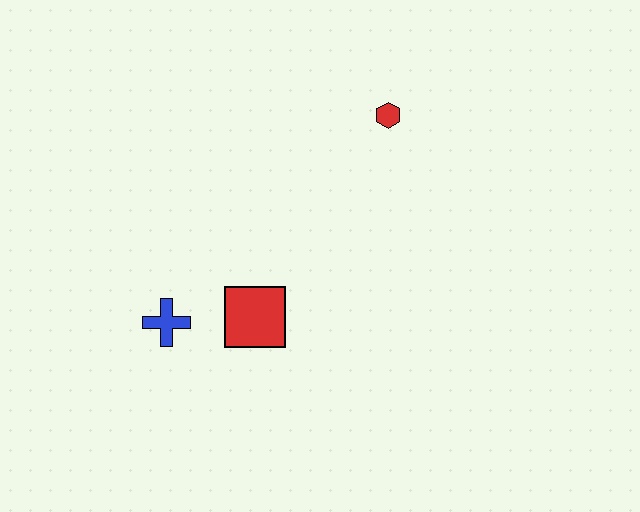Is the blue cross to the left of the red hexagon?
Yes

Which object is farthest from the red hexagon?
The blue cross is farthest from the red hexagon.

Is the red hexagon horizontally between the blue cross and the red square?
No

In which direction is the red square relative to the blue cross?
The red square is to the right of the blue cross.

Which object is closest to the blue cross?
The red square is closest to the blue cross.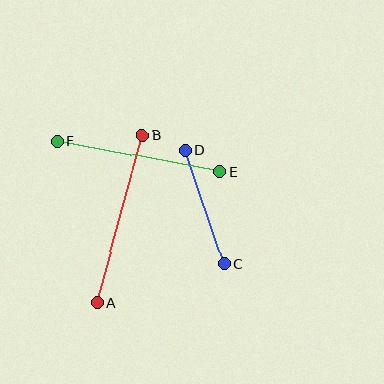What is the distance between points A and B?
The distance is approximately 173 pixels.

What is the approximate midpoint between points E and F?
The midpoint is at approximately (138, 157) pixels.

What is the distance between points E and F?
The distance is approximately 166 pixels.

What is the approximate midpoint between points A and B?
The midpoint is at approximately (120, 219) pixels.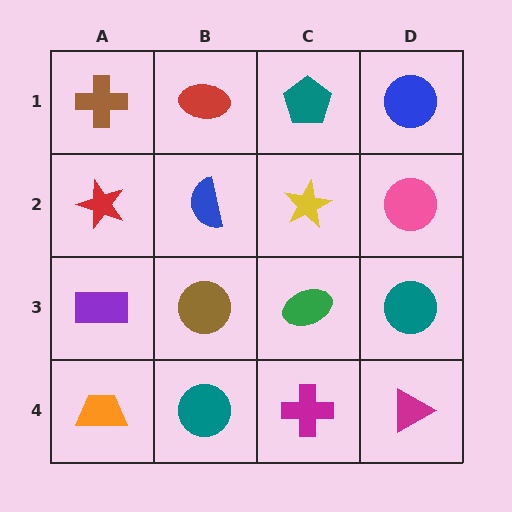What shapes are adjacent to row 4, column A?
A purple rectangle (row 3, column A), a teal circle (row 4, column B).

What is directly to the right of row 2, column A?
A blue semicircle.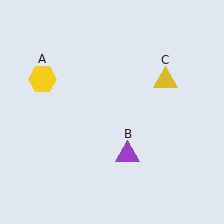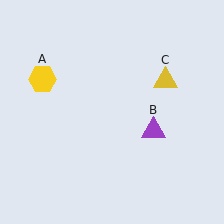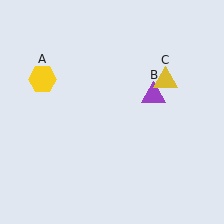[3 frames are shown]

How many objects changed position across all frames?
1 object changed position: purple triangle (object B).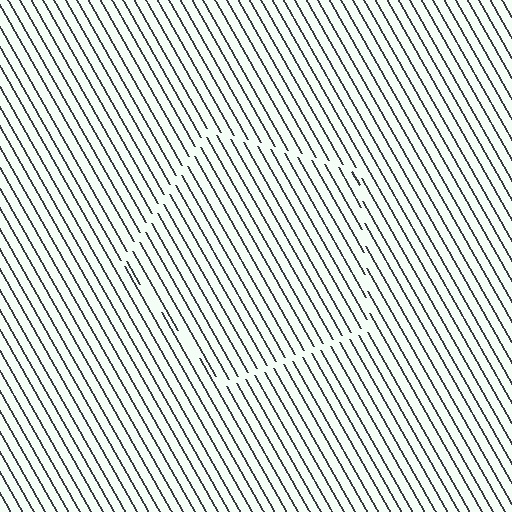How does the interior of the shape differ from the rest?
The interior of the shape contains the same grating, shifted by half a period — the contour is defined by the phase discontinuity where line-ends from the inner and outer gratings abut.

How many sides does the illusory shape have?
5 sides — the line-ends trace a pentagon.